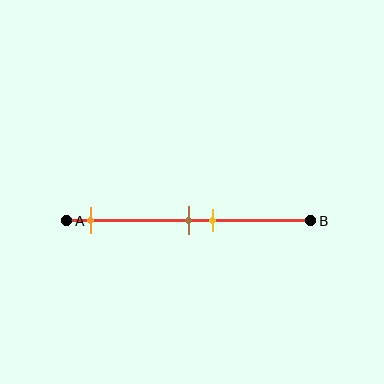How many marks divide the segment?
There are 3 marks dividing the segment.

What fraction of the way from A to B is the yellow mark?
The yellow mark is approximately 60% (0.6) of the way from A to B.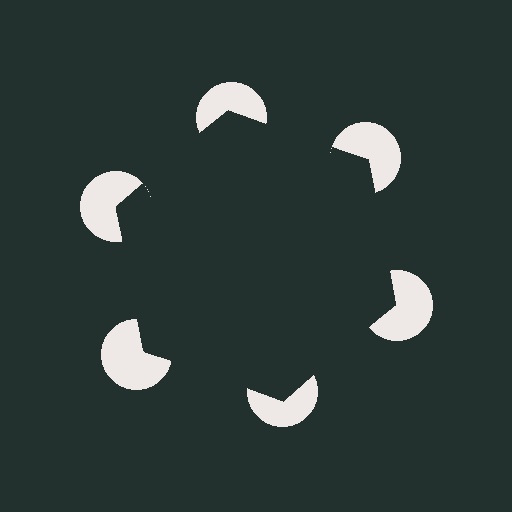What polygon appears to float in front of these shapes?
An illusory hexagon — its edges are inferred from the aligned wedge cuts in the pac-man discs, not physically drawn.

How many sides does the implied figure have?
6 sides.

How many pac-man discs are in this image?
There are 6 — one at each vertex of the illusory hexagon.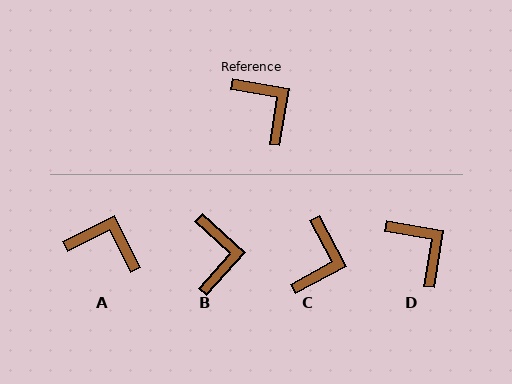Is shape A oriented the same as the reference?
No, it is off by about 37 degrees.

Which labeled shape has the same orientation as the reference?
D.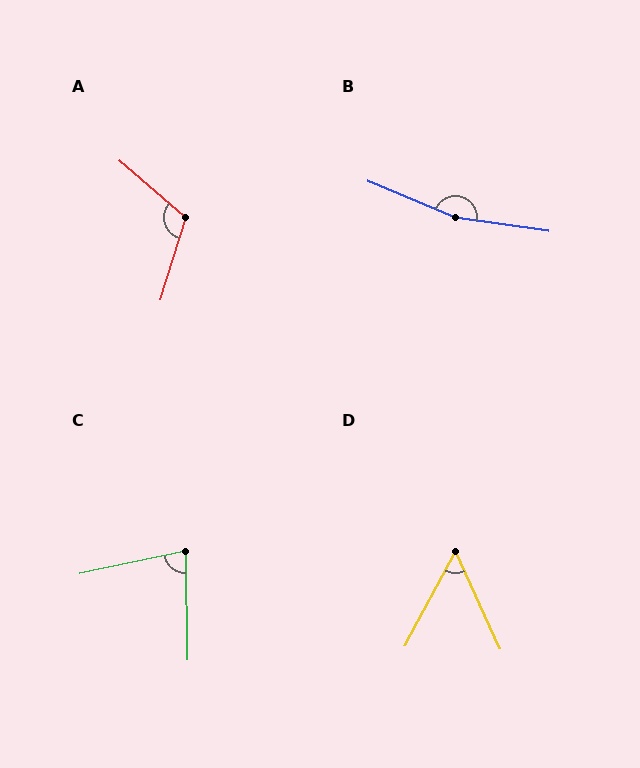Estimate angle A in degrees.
Approximately 113 degrees.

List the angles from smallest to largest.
D (53°), C (79°), A (113°), B (165°).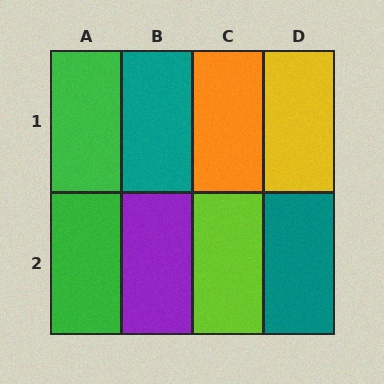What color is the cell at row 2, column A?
Green.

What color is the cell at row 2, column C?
Lime.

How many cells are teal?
2 cells are teal.